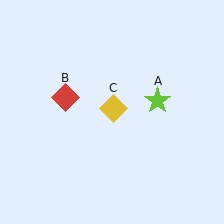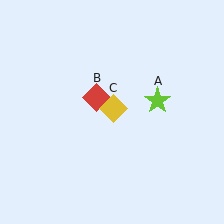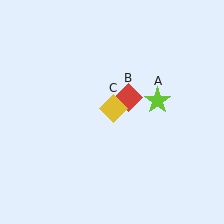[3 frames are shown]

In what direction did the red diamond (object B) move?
The red diamond (object B) moved right.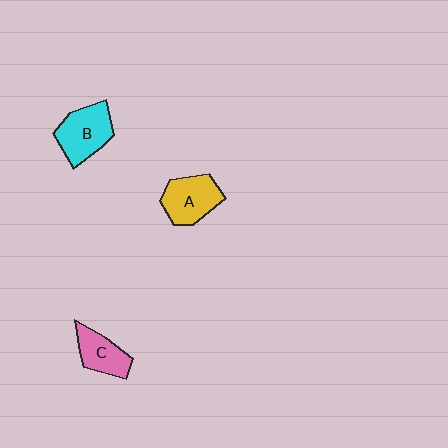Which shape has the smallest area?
Shape C (pink).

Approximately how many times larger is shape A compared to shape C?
Approximately 1.2 times.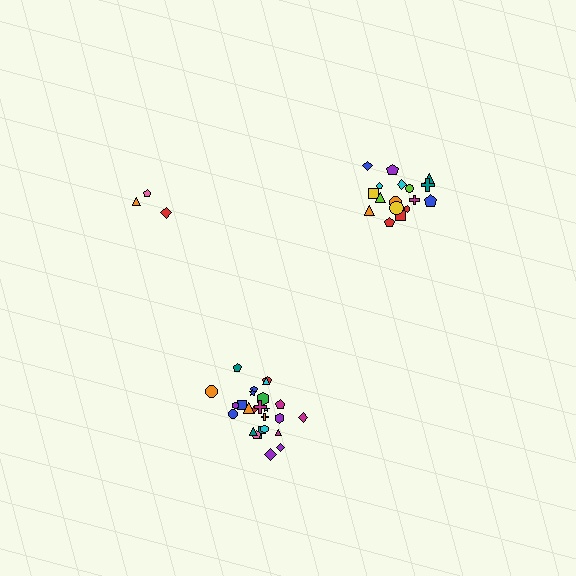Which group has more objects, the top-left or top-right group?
The top-right group.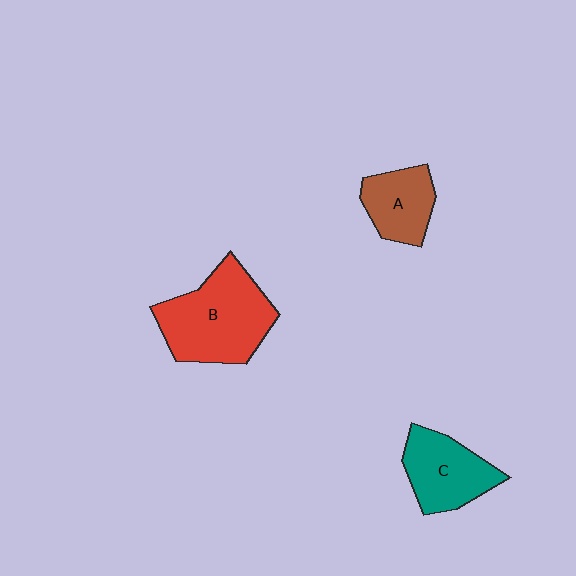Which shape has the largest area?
Shape B (red).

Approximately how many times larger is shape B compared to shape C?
Approximately 1.5 times.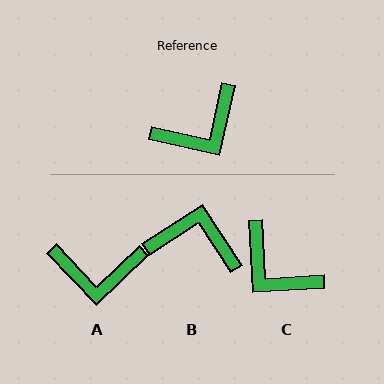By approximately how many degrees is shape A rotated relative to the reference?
Approximately 33 degrees clockwise.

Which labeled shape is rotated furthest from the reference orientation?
B, about 135 degrees away.